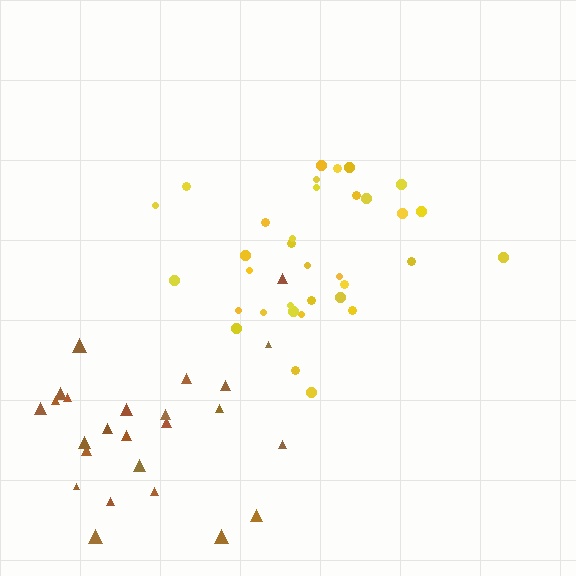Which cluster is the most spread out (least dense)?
Brown.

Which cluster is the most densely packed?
Yellow.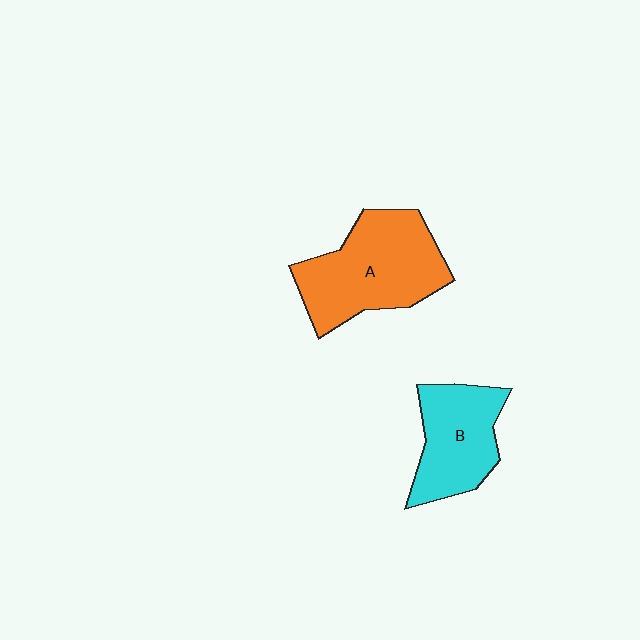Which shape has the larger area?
Shape A (orange).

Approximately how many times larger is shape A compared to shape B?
Approximately 1.4 times.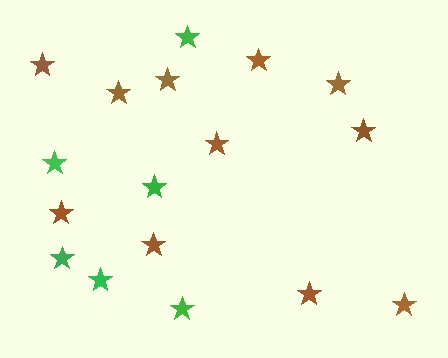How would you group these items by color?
There are 2 groups: one group of brown stars (11) and one group of green stars (6).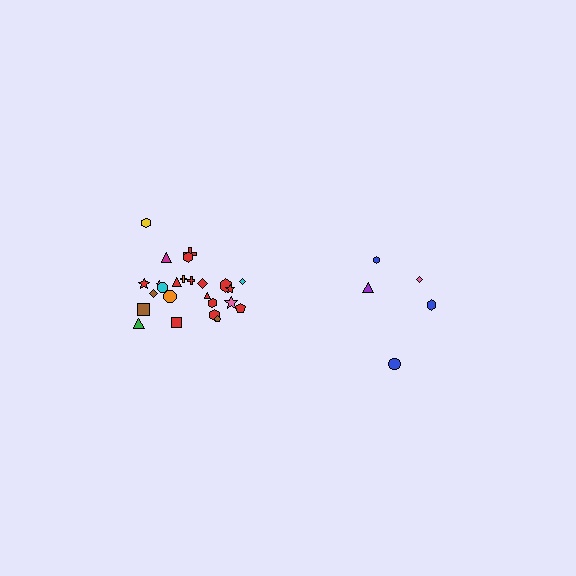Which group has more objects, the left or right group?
The left group.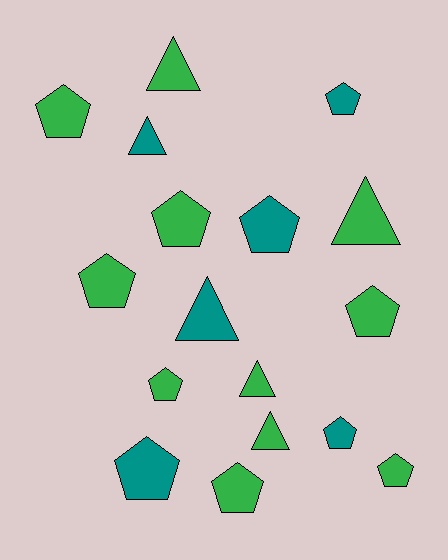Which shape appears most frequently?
Pentagon, with 11 objects.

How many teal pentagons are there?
There are 4 teal pentagons.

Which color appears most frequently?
Green, with 11 objects.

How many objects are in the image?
There are 17 objects.